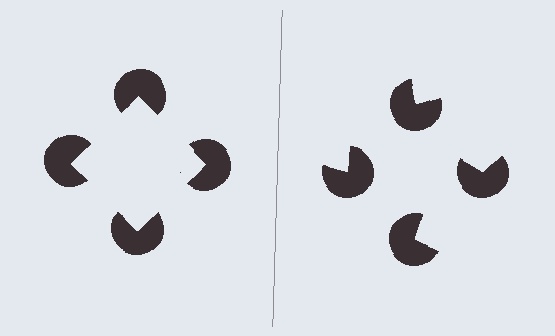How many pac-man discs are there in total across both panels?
8 — 4 on each side.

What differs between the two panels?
The pac-man discs are positioned identically on both sides; only the wedge orientations differ. On the left they align to a square; on the right they are misaligned.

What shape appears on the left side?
An illusory square.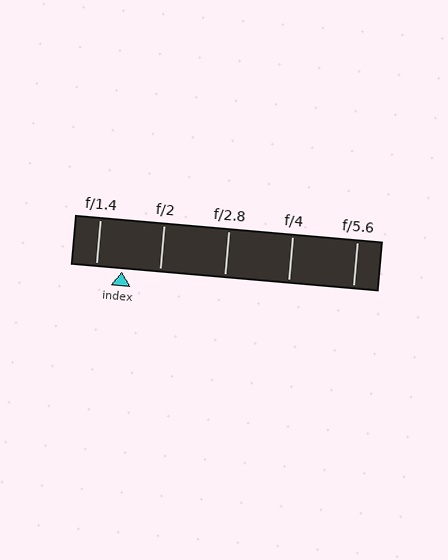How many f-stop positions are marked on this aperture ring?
There are 5 f-stop positions marked.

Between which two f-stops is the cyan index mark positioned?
The index mark is between f/1.4 and f/2.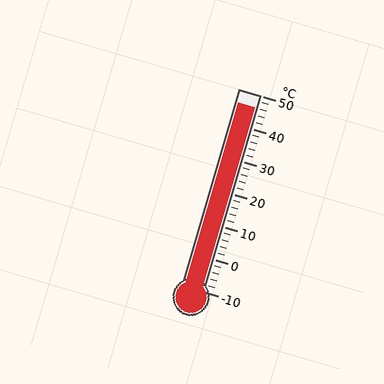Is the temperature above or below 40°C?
The temperature is above 40°C.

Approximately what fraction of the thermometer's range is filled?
The thermometer is filled to approximately 95% of its range.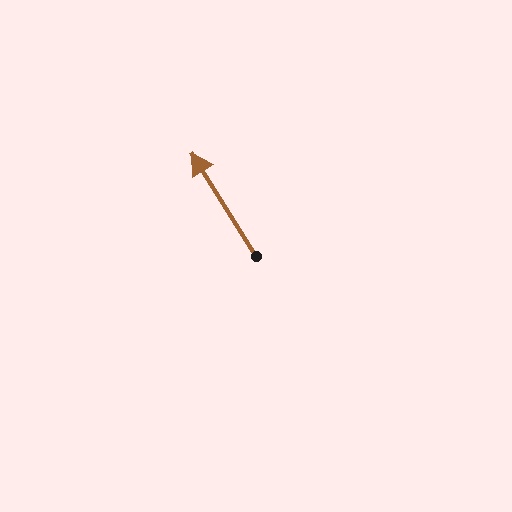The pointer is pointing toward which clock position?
Roughly 11 o'clock.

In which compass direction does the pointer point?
Northwest.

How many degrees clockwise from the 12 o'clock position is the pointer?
Approximately 328 degrees.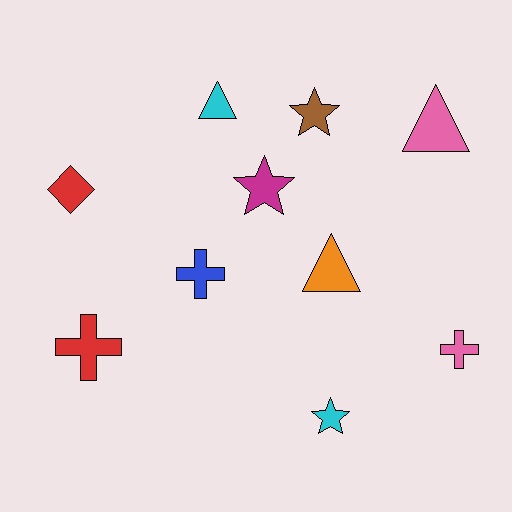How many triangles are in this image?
There are 3 triangles.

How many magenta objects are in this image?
There is 1 magenta object.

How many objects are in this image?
There are 10 objects.